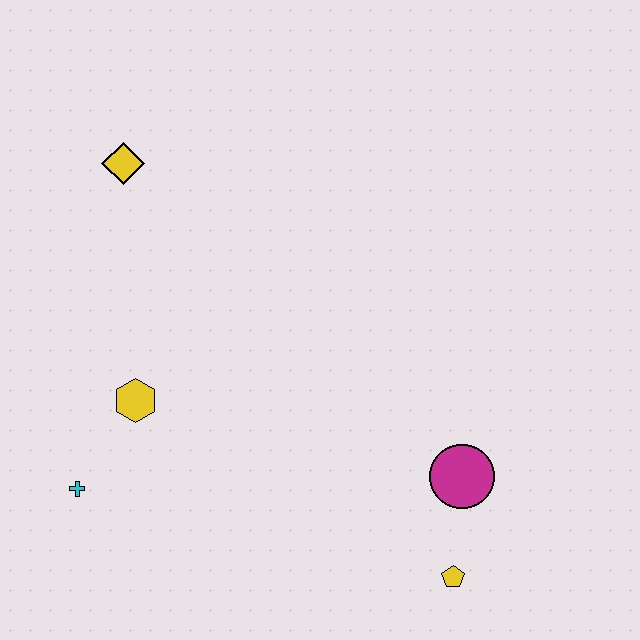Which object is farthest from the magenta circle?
The yellow diamond is farthest from the magenta circle.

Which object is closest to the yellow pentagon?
The magenta circle is closest to the yellow pentagon.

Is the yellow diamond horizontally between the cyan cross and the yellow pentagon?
Yes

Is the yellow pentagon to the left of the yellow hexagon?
No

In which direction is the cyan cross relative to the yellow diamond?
The cyan cross is below the yellow diamond.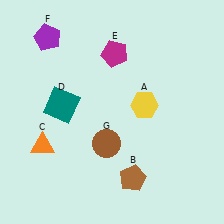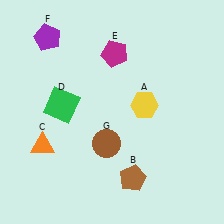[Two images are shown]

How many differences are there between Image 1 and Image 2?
There is 1 difference between the two images.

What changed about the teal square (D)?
In Image 1, D is teal. In Image 2, it changed to green.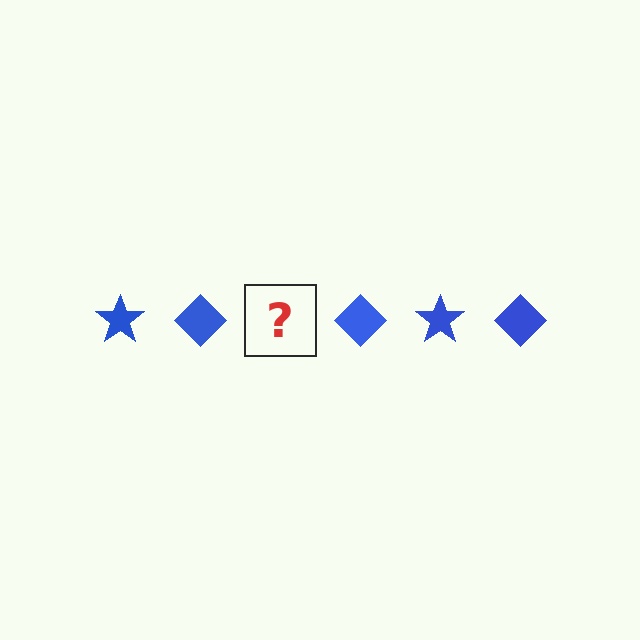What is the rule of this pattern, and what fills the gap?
The rule is that the pattern cycles through star, diamond shapes in blue. The gap should be filled with a blue star.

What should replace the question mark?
The question mark should be replaced with a blue star.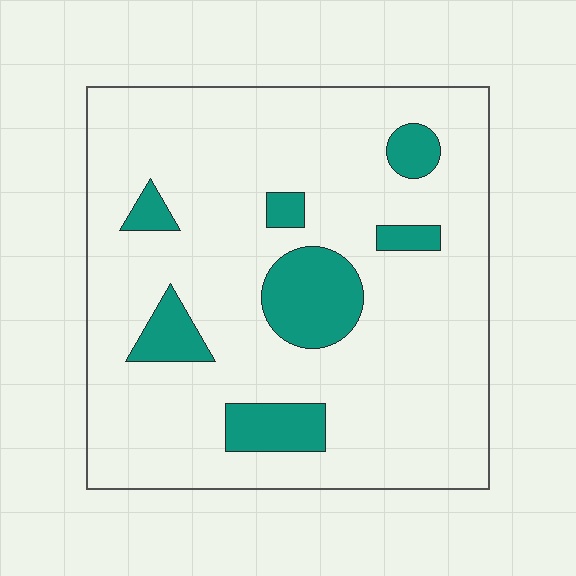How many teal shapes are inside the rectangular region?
7.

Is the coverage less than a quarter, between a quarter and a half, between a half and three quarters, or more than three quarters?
Less than a quarter.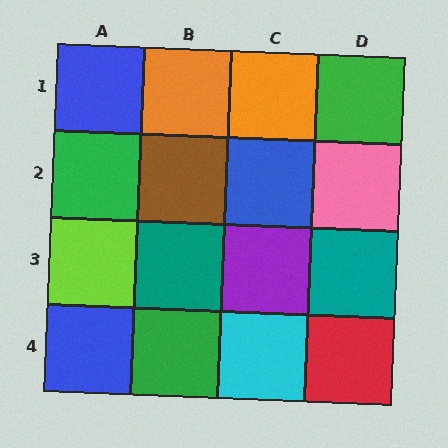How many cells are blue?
3 cells are blue.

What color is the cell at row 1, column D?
Green.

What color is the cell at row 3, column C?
Purple.